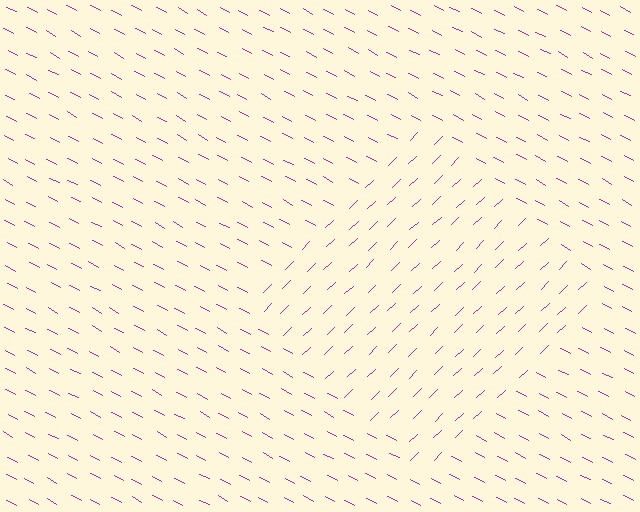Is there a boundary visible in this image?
Yes, there is a texture boundary formed by a change in line orientation.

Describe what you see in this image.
The image is filled with small magenta line segments. A diamond region in the image has lines oriented differently from the surrounding lines, creating a visible texture boundary.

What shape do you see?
I see a diamond.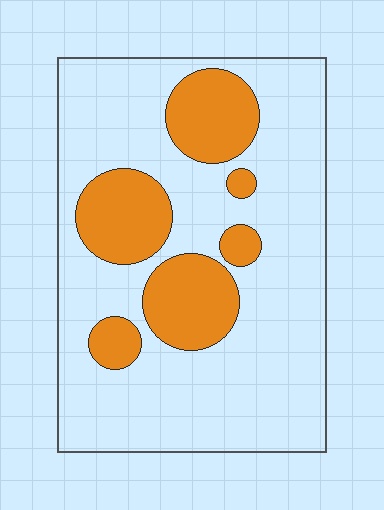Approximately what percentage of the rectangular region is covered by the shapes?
Approximately 25%.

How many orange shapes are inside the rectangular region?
6.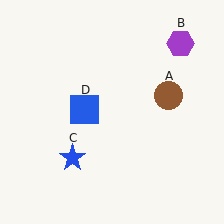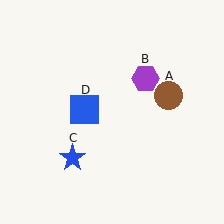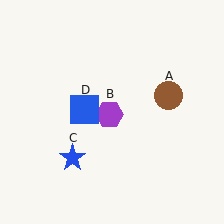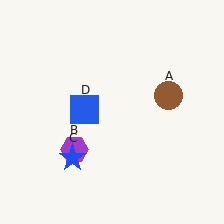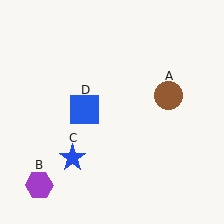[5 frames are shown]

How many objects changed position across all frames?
1 object changed position: purple hexagon (object B).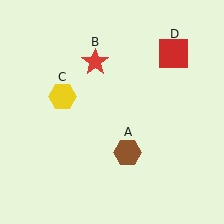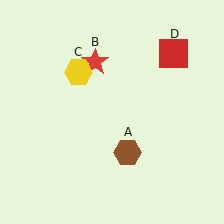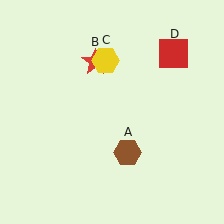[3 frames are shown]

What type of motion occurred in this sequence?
The yellow hexagon (object C) rotated clockwise around the center of the scene.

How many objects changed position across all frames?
1 object changed position: yellow hexagon (object C).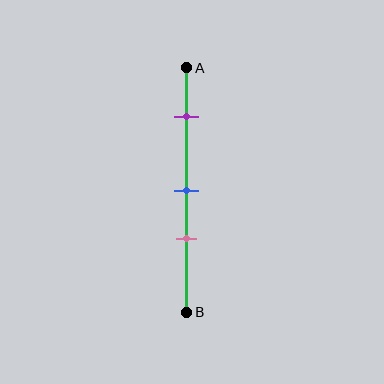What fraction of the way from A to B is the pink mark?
The pink mark is approximately 70% (0.7) of the way from A to B.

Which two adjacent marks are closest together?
The blue and pink marks are the closest adjacent pair.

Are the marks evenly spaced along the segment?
No, the marks are not evenly spaced.